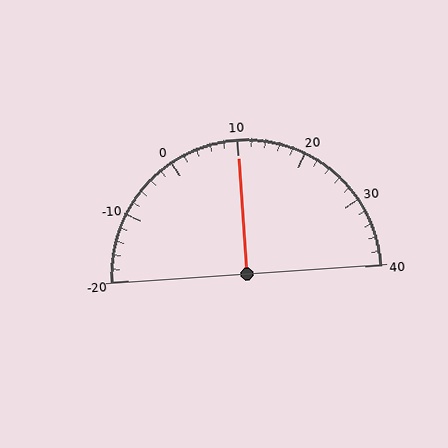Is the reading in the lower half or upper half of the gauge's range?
The reading is in the upper half of the range (-20 to 40).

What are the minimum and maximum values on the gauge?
The gauge ranges from -20 to 40.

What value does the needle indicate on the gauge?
The needle indicates approximately 10.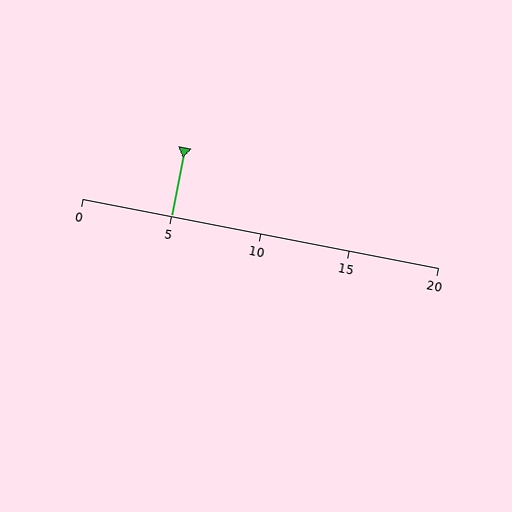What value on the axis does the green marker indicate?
The marker indicates approximately 5.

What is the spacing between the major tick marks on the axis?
The major ticks are spaced 5 apart.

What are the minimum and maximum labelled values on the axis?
The axis runs from 0 to 20.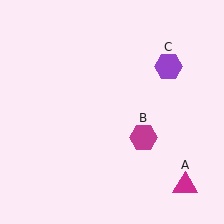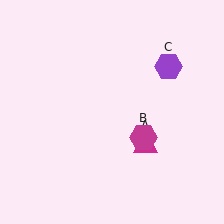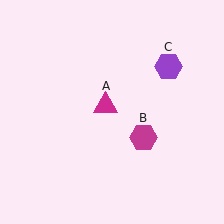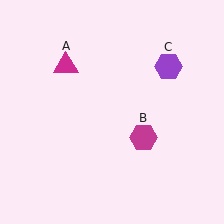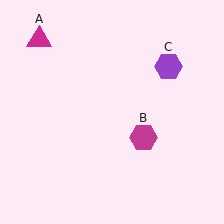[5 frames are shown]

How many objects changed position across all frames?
1 object changed position: magenta triangle (object A).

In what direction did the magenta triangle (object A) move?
The magenta triangle (object A) moved up and to the left.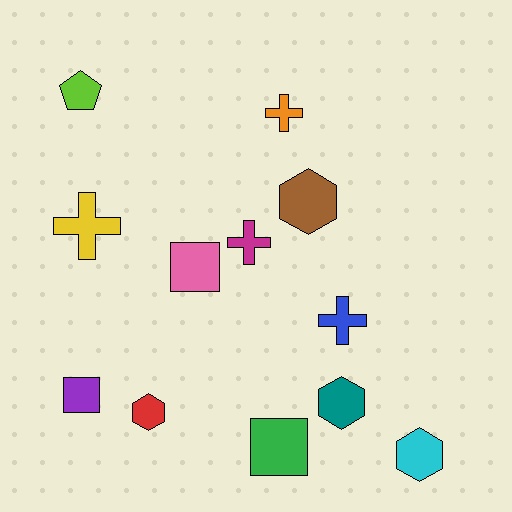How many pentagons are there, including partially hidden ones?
There is 1 pentagon.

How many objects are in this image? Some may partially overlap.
There are 12 objects.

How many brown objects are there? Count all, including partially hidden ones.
There is 1 brown object.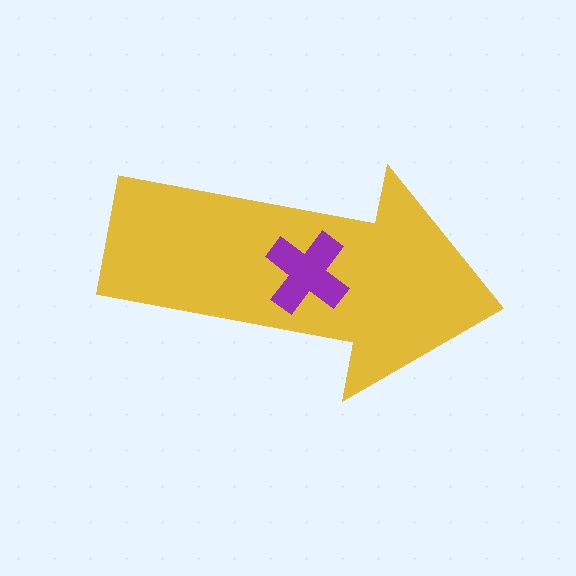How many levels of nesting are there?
2.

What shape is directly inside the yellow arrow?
The purple cross.